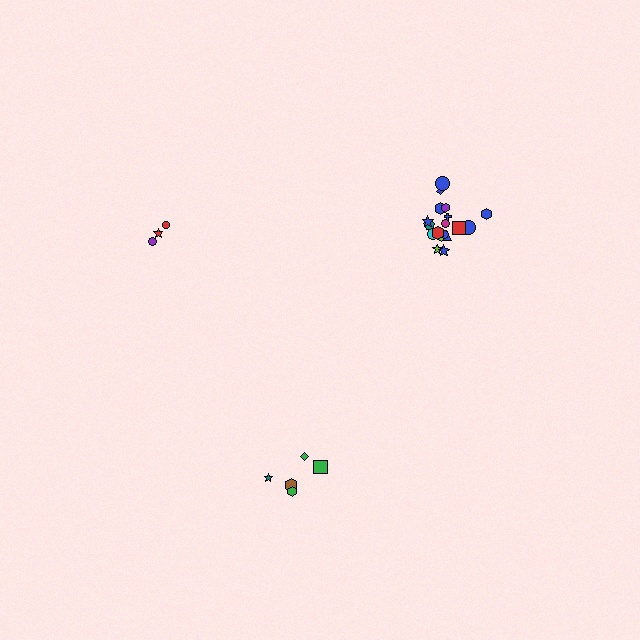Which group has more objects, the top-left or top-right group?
The top-right group.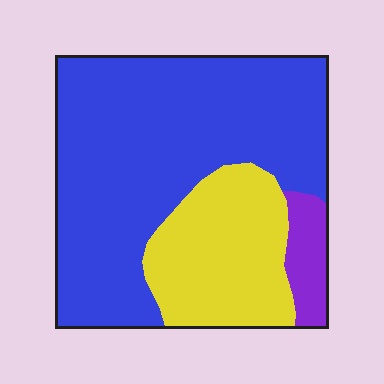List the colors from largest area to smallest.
From largest to smallest: blue, yellow, purple.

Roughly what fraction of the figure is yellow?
Yellow takes up about one quarter (1/4) of the figure.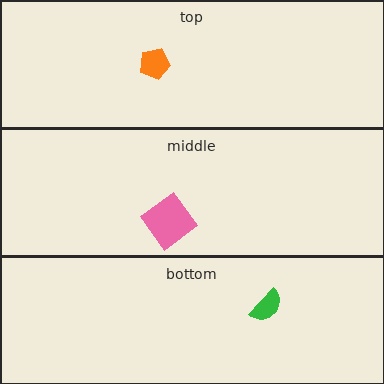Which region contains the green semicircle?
The bottom region.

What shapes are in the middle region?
The pink diamond.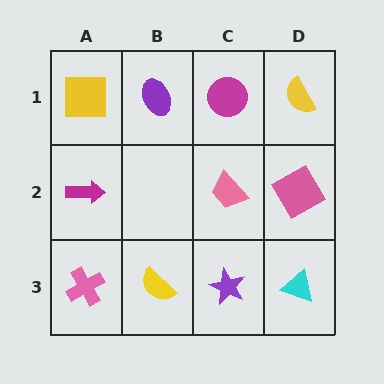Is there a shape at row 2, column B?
No, that cell is empty.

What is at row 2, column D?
A pink square.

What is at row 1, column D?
A yellow semicircle.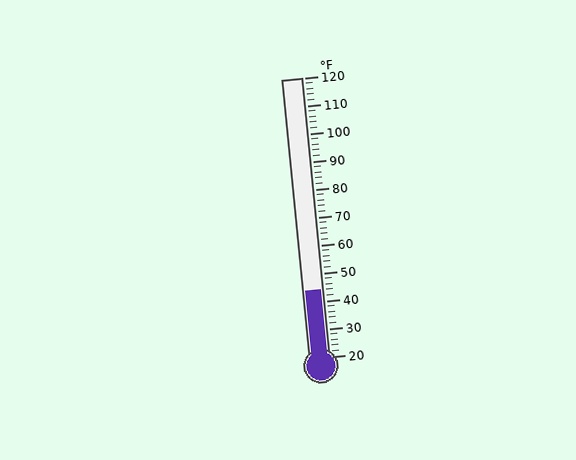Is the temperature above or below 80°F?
The temperature is below 80°F.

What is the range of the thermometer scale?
The thermometer scale ranges from 20°F to 120°F.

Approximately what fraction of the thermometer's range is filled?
The thermometer is filled to approximately 25% of its range.